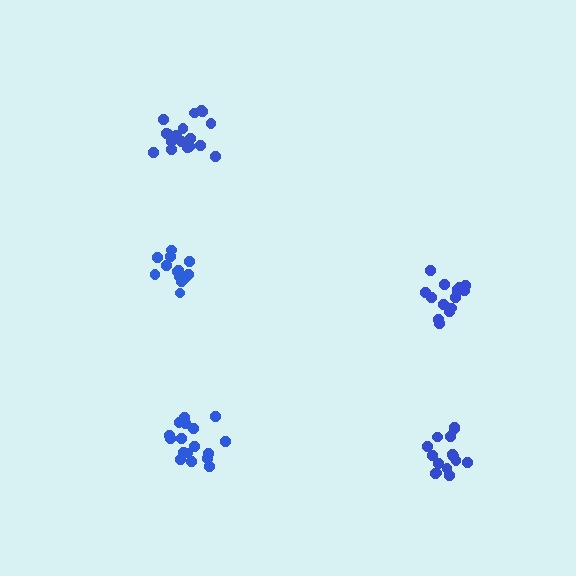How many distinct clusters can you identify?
There are 5 distinct clusters.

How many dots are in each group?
Group 1: 17 dots, Group 2: 18 dots, Group 3: 14 dots, Group 4: 15 dots, Group 5: 15 dots (79 total).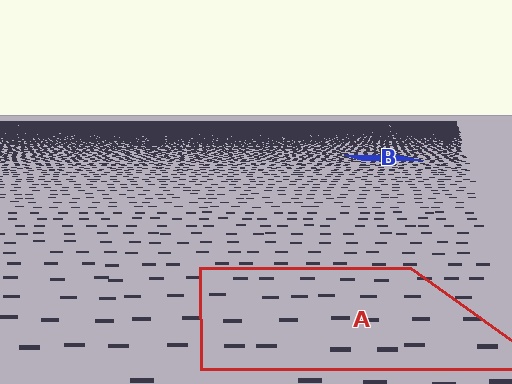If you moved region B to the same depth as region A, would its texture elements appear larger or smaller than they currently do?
They would appear larger. At a closer depth, the same texture elements are projected at a bigger on-screen size.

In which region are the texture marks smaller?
The texture marks are smaller in region B, because it is farther away.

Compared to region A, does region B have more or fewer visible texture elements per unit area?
Region B has more texture elements per unit area — they are packed more densely because it is farther away.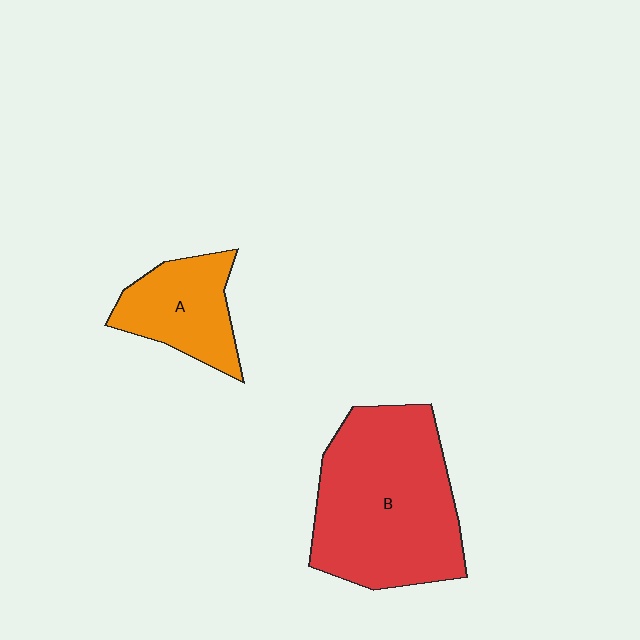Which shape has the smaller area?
Shape A (orange).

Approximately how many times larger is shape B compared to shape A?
Approximately 2.3 times.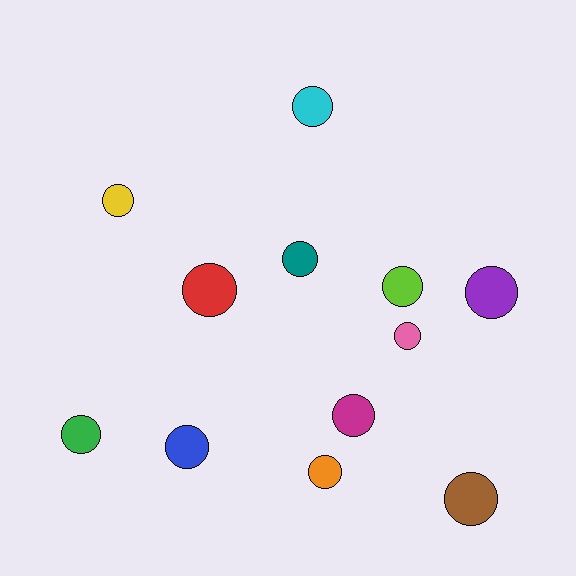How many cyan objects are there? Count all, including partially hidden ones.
There is 1 cyan object.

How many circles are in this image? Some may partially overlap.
There are 12 circles.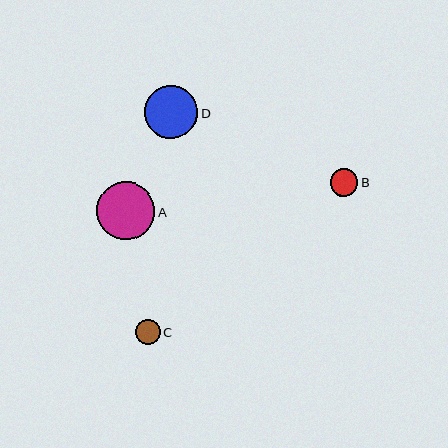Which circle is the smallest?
Circle C is the smallest with a size of approximately 25 pixels.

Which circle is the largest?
Circle A is the largest with a size of approximately 58 pixels.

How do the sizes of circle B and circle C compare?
Circle B and circle C are approximately the same size.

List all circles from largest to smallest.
From largest to smallest: A, D, B, C.